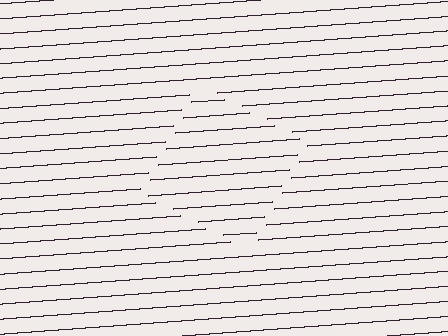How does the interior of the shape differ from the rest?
The interior of the shape contains the same grating, shifted by half a period — the contour is defined by the phase discontinuity where line-ends from the inner and outer gratings abut.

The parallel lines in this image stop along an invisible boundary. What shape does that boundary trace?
An illusory square. The interior of the shape contains the same grating, shifted by half a period — the contour is defined by the phase discontinuity where line-ends from the inner and outer gratings abut.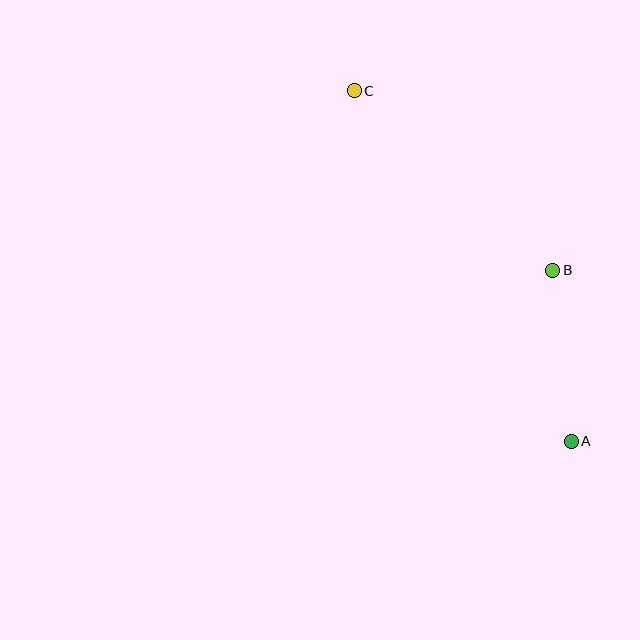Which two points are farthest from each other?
Points A and C are farthest from each other.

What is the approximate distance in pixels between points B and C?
The distance between B and C is approximately 267 pixels.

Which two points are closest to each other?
Points A and B are closest to each other.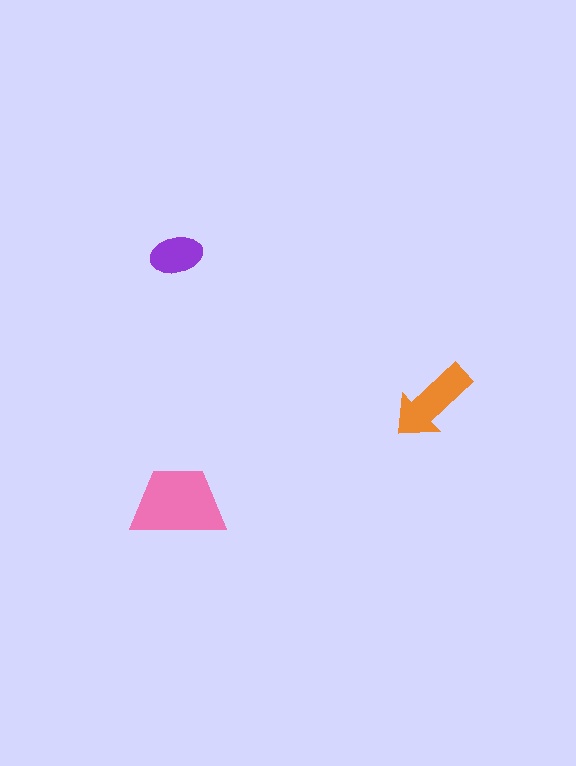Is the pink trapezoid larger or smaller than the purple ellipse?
Larger.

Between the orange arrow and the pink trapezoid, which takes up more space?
The pink trapezoid.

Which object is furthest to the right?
The orange arrow is rightmost.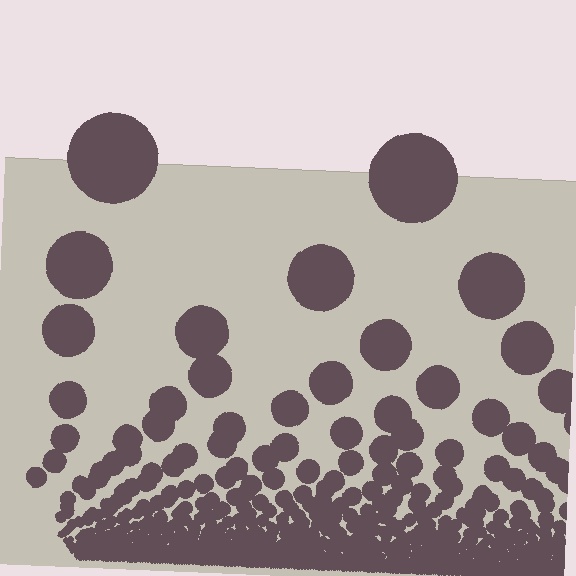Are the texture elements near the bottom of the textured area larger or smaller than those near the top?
Smaller. The gradient is inverted — elements near the bottom are smaller and denser.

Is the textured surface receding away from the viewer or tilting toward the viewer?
The surface appears to tilt toward the viewer. Texture elements get larger and sparser toward the top.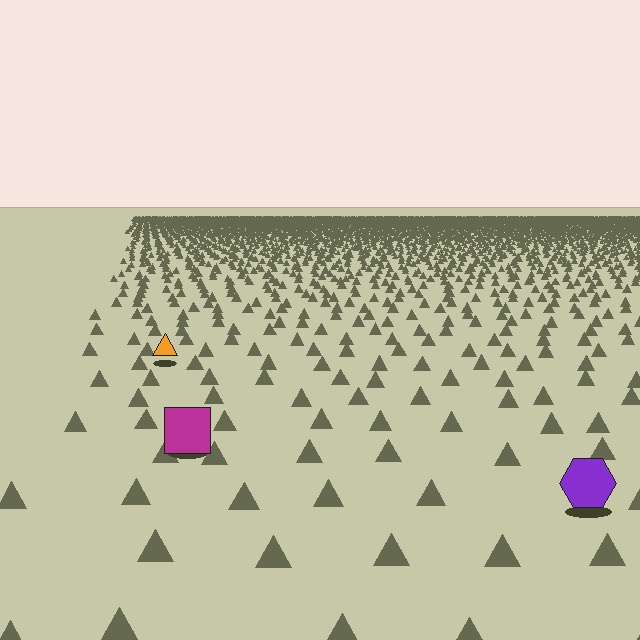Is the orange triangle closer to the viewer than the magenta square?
No. The magenta square is closer — you can tell from the texture gradient: the ground texture is coarser near it.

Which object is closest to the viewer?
The purple hexagon is closest. The texture marks near it are larger and more spread out.